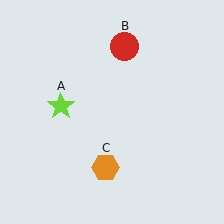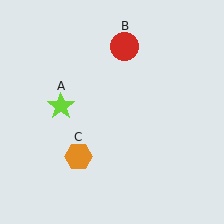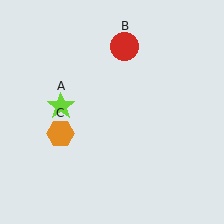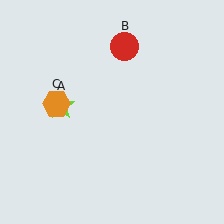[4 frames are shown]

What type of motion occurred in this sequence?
The orange hexagon (object C) rotated clockwise around the center of the scene.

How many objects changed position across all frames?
1 object changed position: orange hexagon (object C).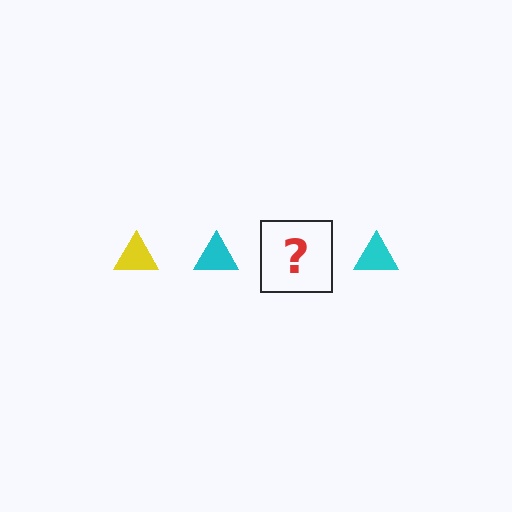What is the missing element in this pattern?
The missing element is a yellow triangle.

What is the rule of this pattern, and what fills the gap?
The rule is that the pattern cycles through yellow, cyan triangles. The gap should be filled with a yellow triangle.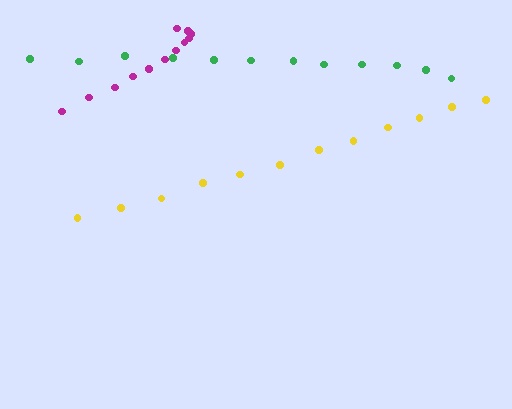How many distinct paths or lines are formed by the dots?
There are 3 distinct paths.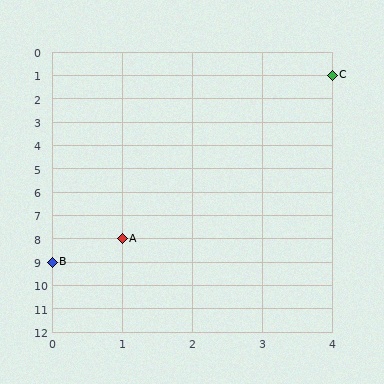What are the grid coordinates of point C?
Point C is at grid coordinates (4, 1).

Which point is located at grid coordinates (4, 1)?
Point C is at (4, 1).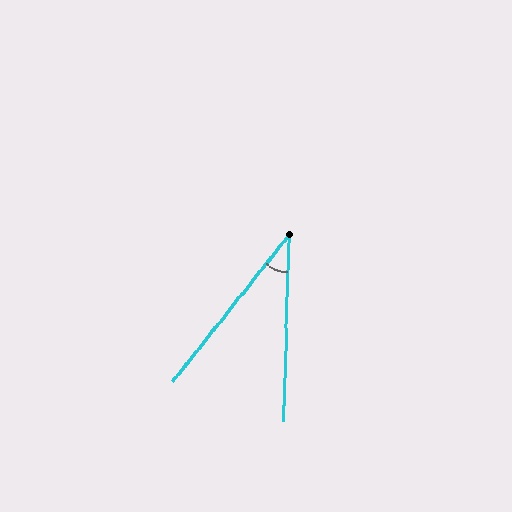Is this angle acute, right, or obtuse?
It is acute.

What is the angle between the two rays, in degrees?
Approximately 37 degrees.